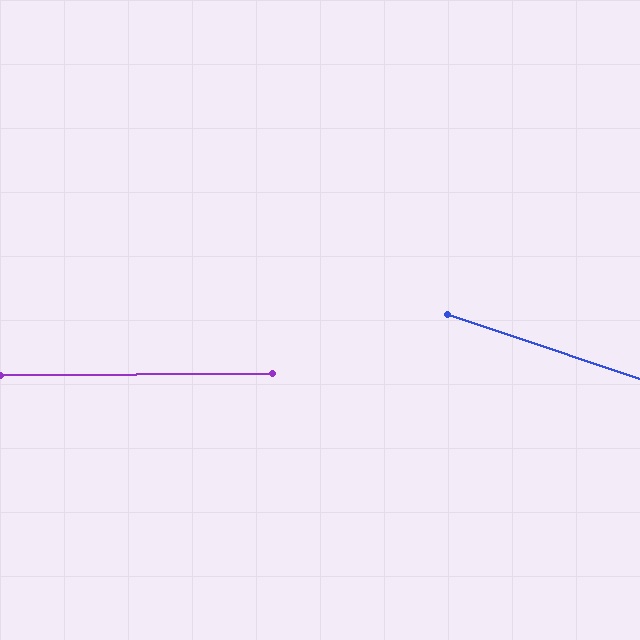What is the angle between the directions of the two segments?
Approximately 19 degrees.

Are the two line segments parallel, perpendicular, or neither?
Neither parallel nor perpendicular — they differ by about 19°.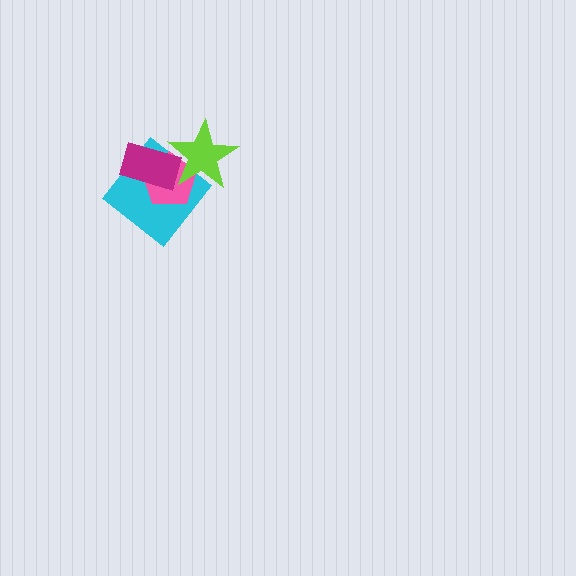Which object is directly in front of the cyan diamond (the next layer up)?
The pink pentagon is directly in front of the cyan diamond.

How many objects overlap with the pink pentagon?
3 objects overlap with the pink pentagon.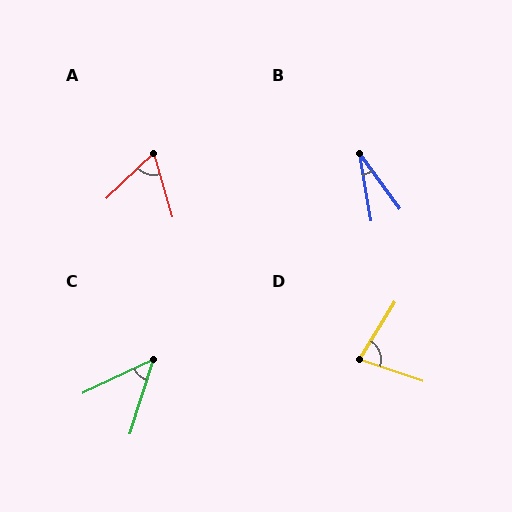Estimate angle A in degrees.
Approximately 63 degrees.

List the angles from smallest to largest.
B (26°), C (47°), A (63°), D (76°).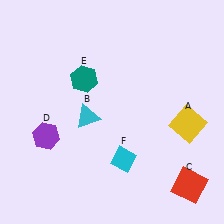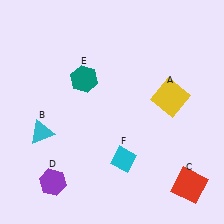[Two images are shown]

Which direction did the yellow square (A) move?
The yellow square (A) moved up.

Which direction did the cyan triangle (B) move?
The cyan triangle (B) moved left.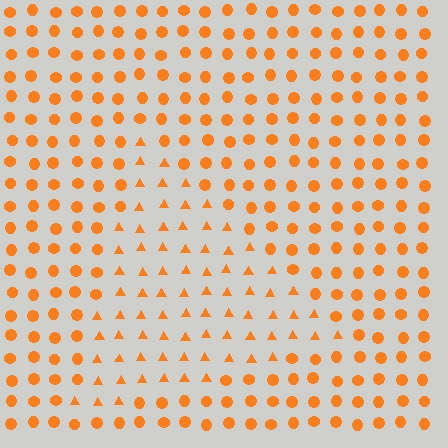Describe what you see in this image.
The image is filled with small orange elements arranged in a uniform grid. A triangle-shaped region contains triangles, while the surrounding area contains circles. The boundary is defined purely by the change in element shape.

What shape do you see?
I see a triangle.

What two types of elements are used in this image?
The image uses triangles inside the triangle region and circles outside it.